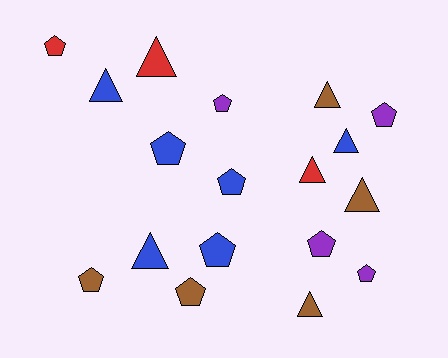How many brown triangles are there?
There are 3 brown triangles.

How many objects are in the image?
There are 18 objects.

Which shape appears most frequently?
Pentagon, with 10 objects.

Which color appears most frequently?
Blue, with 6 objects.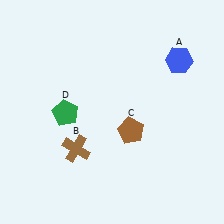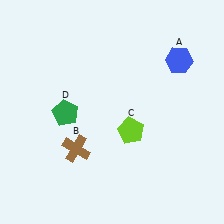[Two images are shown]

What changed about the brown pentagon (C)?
In Image 1, C is brown. In Image 2, it changed to lime.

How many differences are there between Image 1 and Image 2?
There is 1 difference between the two images.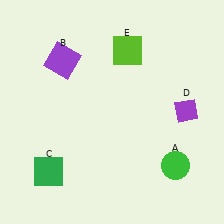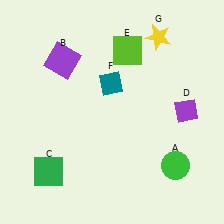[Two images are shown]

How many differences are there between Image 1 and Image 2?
There are 2 differences between the two images.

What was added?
A teal diamond (F), a yellow star (G) were added in Image 2.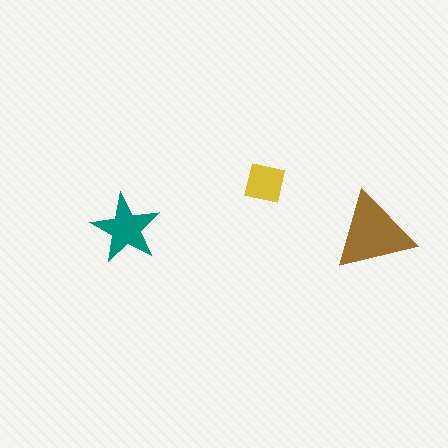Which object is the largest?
The brown triangle.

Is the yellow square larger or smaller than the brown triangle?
Smaller.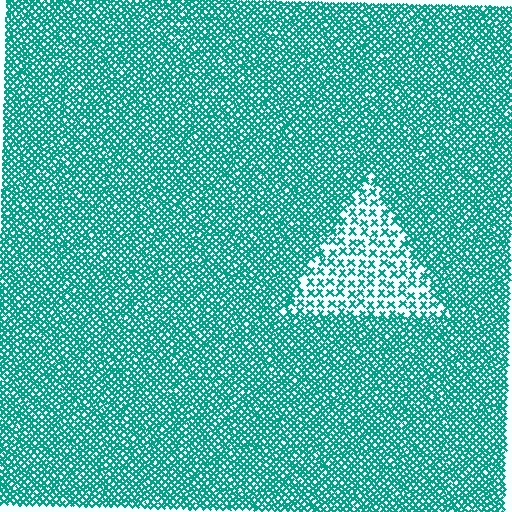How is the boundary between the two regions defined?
The boundary is defined by a change in element density (approximately 2.4x ratio). All elements are the same color, size, and shape.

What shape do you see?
I see a triangle.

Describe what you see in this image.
The image contains small teal elements arranged at two different densities. A triangle-shaped region is visible where the elements are less densely packed than the surrounding area.